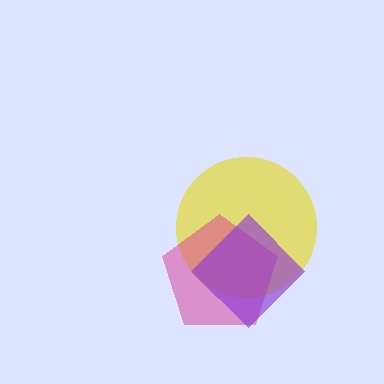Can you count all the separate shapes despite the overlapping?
Yes, there are 3 separate shapes.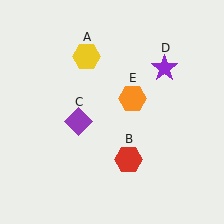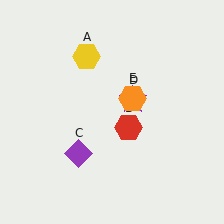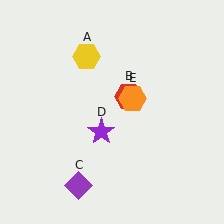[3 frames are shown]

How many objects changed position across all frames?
3 objects changed position: red hexagon (object B), purple diamond (object C), purple star (object D).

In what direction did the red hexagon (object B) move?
The red hexagon (object B) moved up.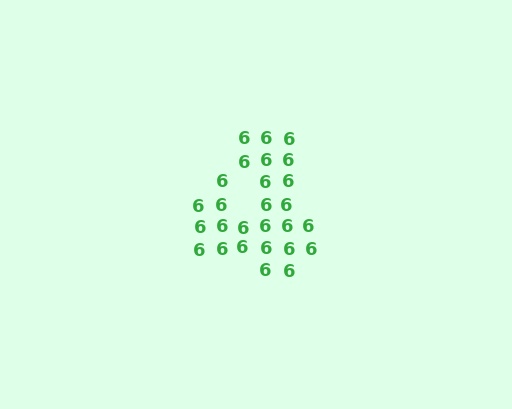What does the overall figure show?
The overall figure shows the digit 4.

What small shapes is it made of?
It is made of small digit 6's.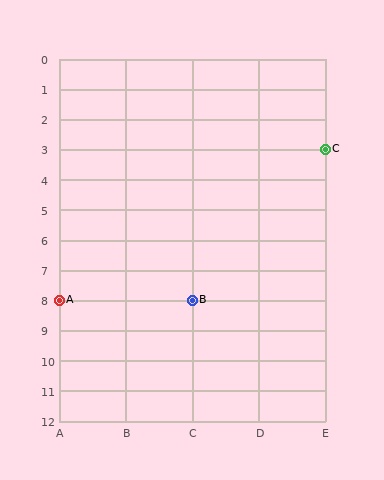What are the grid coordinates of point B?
Point B is at grid coordinates (C, 8).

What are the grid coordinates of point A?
Point A is at grid coordinates (A, 8).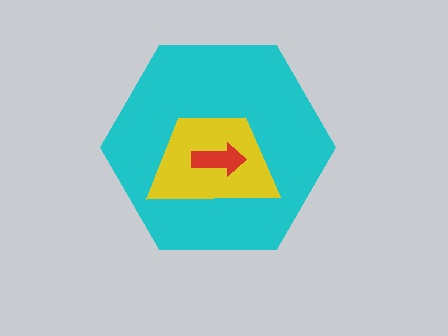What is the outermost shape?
The cyan hexagon.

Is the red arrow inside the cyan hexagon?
Yes.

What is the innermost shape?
The red arrow.